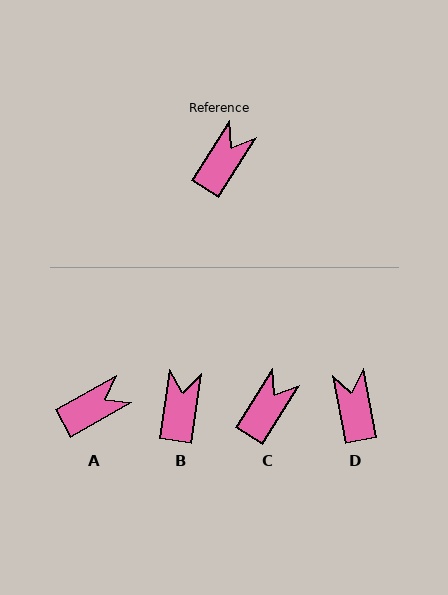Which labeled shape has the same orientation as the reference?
C.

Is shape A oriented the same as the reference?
No, it is off by about 28 degrees.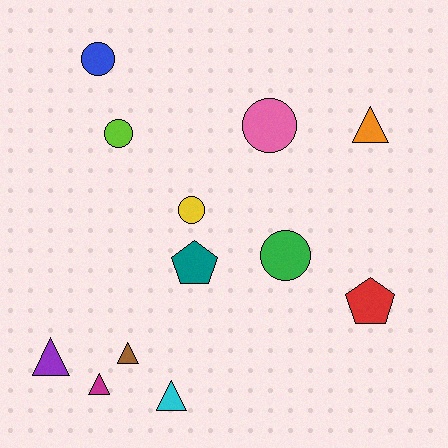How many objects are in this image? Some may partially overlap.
There are 12 objects.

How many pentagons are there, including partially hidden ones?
There are 2 pentagons.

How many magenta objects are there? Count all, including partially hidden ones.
There is 1 magenta object.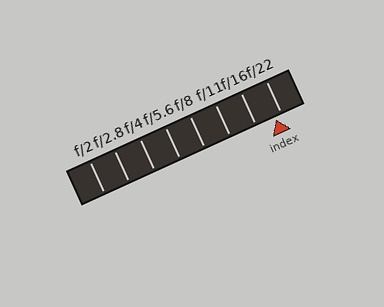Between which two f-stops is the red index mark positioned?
The index mark is between f/16 and f/22.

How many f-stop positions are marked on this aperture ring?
There are 8 f-stop positions marked.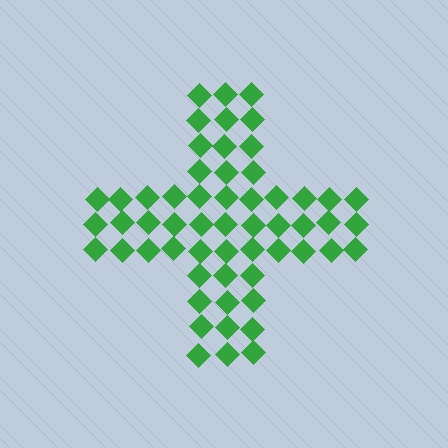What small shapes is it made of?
It is made of small diamonds.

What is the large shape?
The large shape is a cross.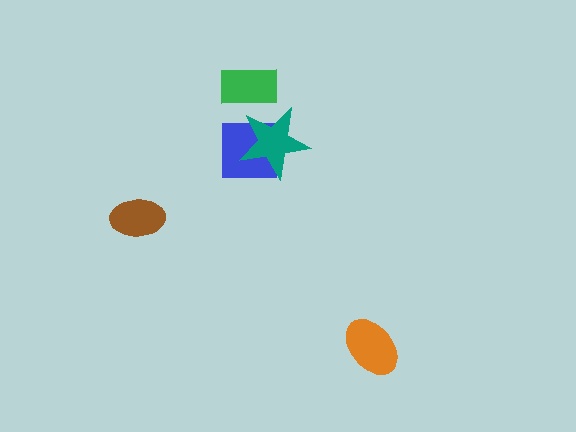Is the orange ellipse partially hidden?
No, no other shape covers it.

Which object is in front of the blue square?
The teal star is in front of the blue square.